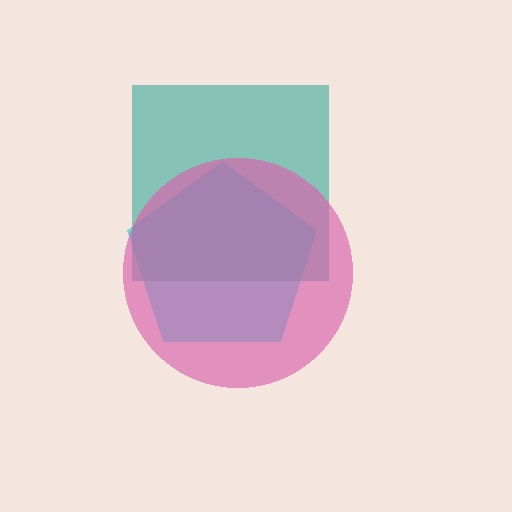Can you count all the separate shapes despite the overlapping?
Yes, there are 3 separate shapes.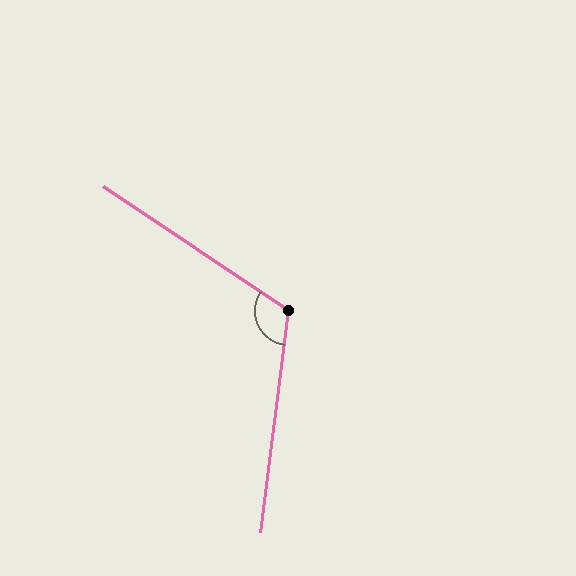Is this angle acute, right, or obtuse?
It is obtuse.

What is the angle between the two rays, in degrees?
Approximately 116 degrees.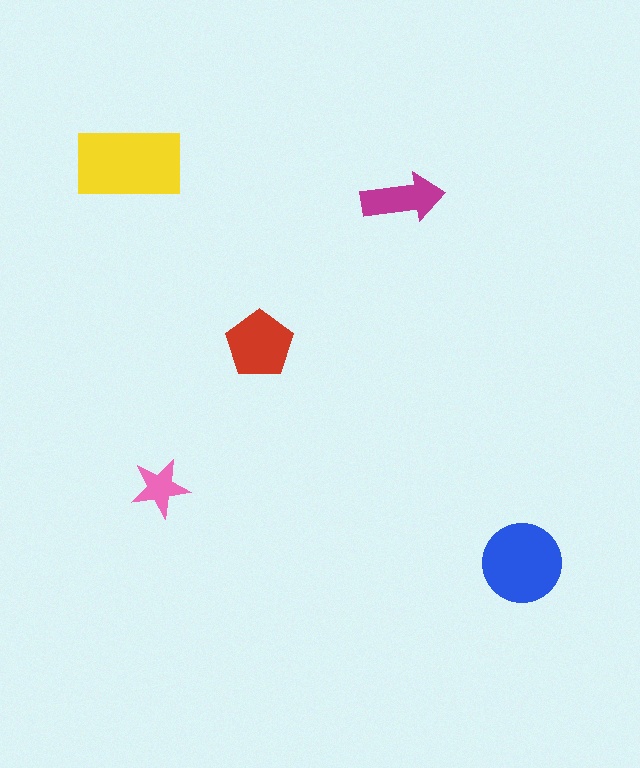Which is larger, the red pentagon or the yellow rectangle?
The yellow rectangle.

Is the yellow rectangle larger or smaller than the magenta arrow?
Larger.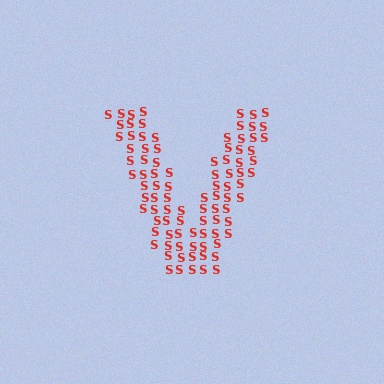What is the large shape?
The large shape is the letter V.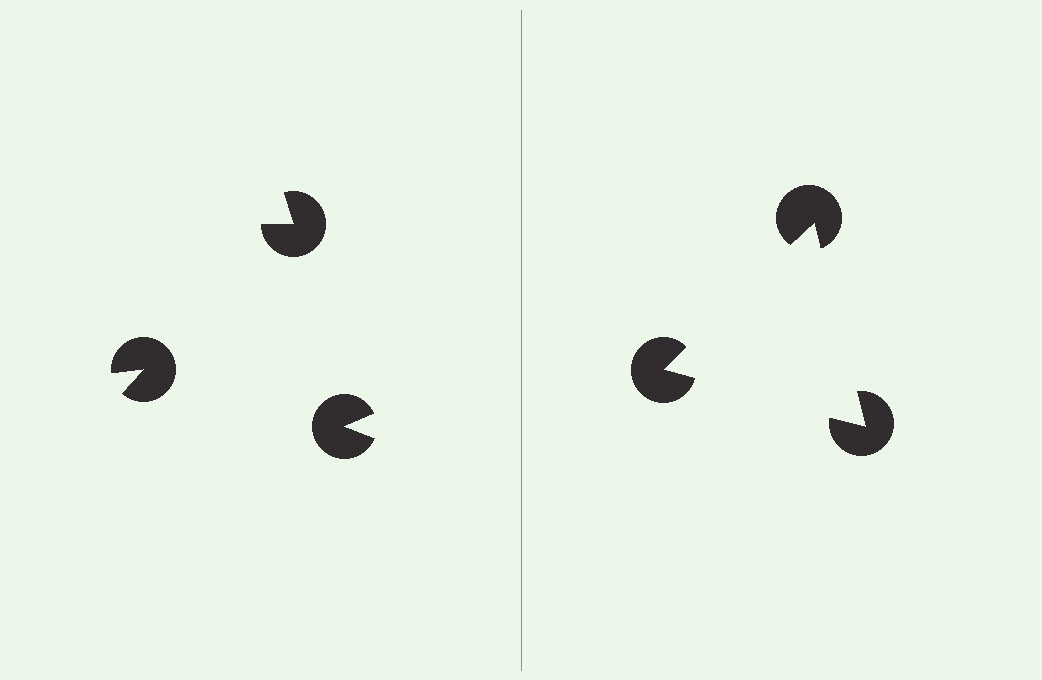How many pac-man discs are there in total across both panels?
6 — 3 on each side.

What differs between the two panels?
The pac-man discs are positioned identically on both sides; only the wedge orientations differ. On the right they align to a triangle; on the left they are misaligned.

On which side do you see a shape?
An illusory triangle appears on the right side. On the left side the wedge cuts are rotated, so no coherent shape forms.